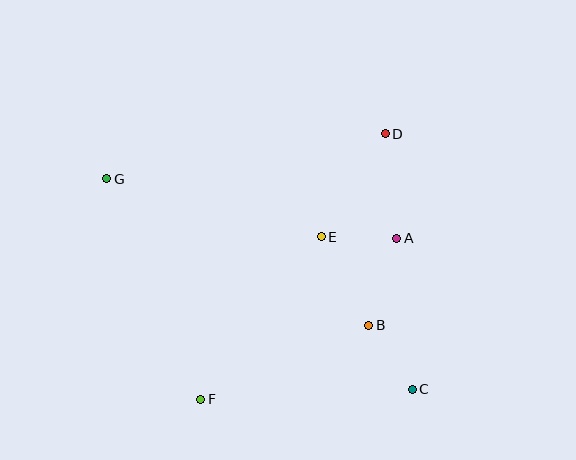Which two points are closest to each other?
Points A and E are closest to each other.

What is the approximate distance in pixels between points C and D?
The distance between C and D is approximately 257 pixels.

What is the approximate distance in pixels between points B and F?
The distance between B and F is approximately 183 pixels.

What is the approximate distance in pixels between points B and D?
The distance between B and D is approximately 192 pixels.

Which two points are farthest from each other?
Points C and G are farthest from each other.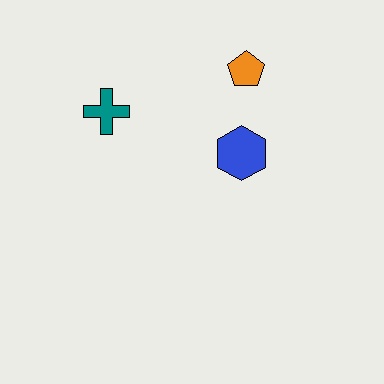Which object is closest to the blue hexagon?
The orange pentagon is closest to the blue hexagon.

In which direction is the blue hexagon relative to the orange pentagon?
The blue hexagon is below the orange pentagon.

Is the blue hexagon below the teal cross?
Yes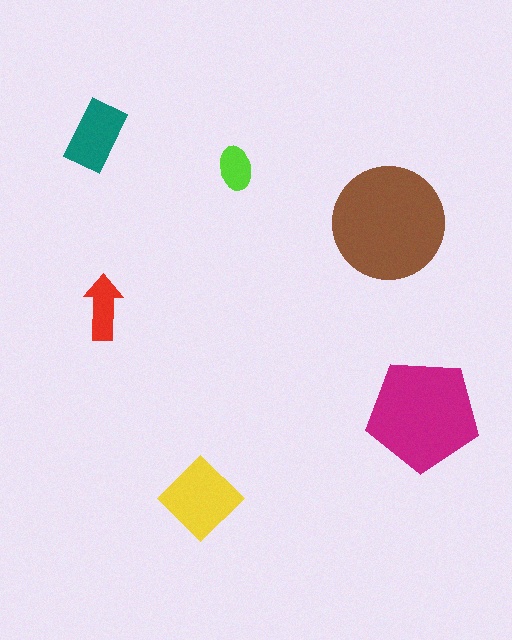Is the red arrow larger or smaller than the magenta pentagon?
Smaller.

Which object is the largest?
The brown circle.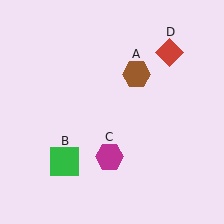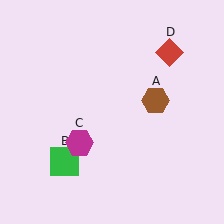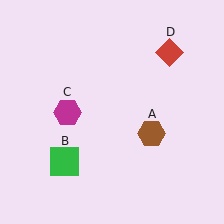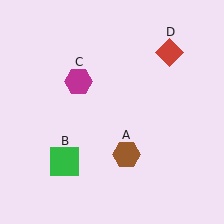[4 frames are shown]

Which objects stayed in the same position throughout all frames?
Green square (object B) and red diamond (object D) remained stationary.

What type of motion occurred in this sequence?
The brown hexagon (object A), magenta hexagon (object C) rotated clockwise around the center of the scene.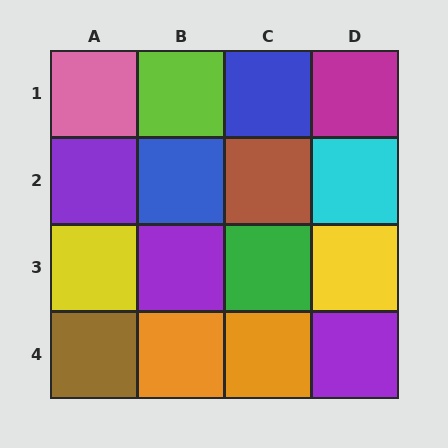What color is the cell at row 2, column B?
Blue.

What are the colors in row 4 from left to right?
Brown, orange, orange, purple.